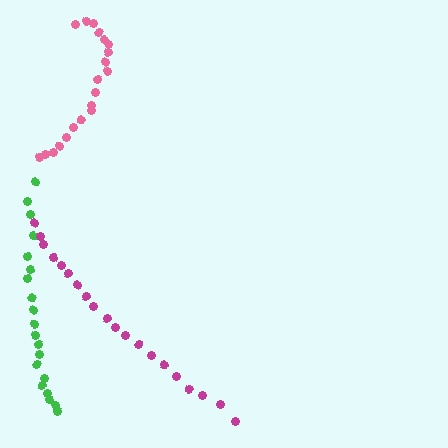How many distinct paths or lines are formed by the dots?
There are 3 distinct paths.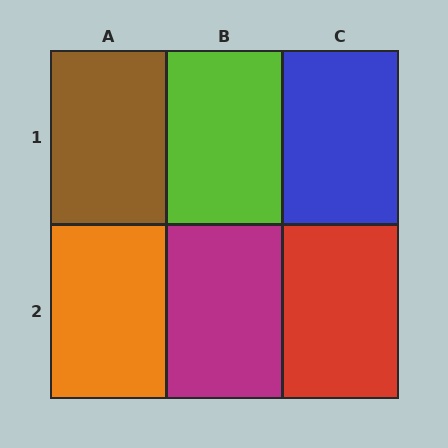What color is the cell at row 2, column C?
Red.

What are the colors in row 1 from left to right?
Brown, lime, blue.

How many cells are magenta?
1 cell is magenta.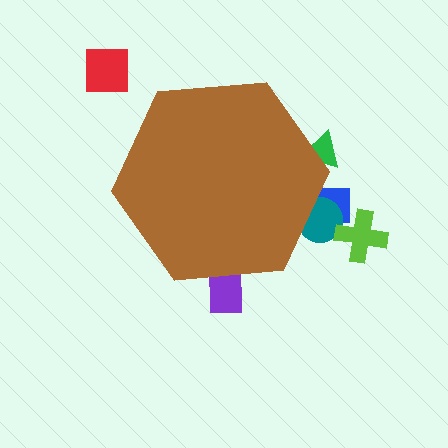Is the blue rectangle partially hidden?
Yes, the blue rectangle is partially hidden behind the brown hexagon.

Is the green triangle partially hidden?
Yes, the green triangle is partially hidden behind the brown hexagon.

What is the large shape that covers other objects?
A brown hexagon.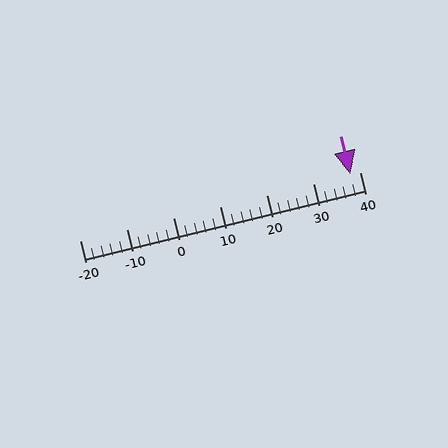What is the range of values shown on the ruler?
The ruler shows values from -20 to 40.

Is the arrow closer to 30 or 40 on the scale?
The arrow is closer to 40.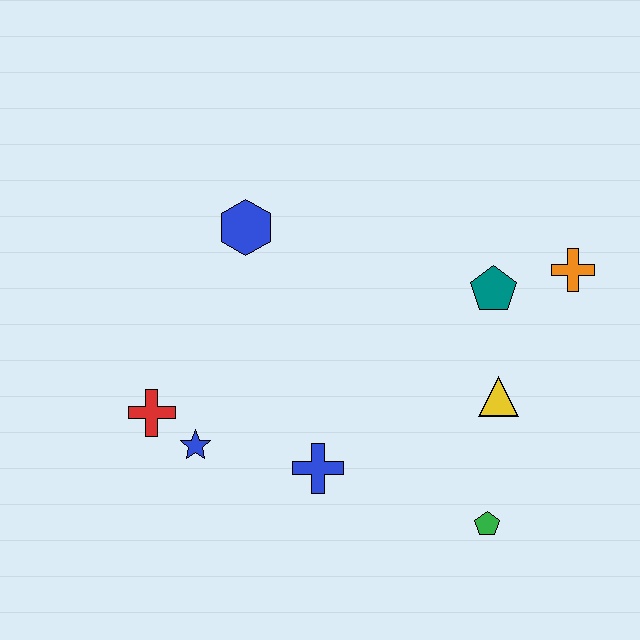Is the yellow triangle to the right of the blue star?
Yes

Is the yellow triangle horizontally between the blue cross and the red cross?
No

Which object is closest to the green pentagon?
The yellow triangle is closest to the green pentagon.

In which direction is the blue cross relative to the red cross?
The blue cross is to the right of the red cross.